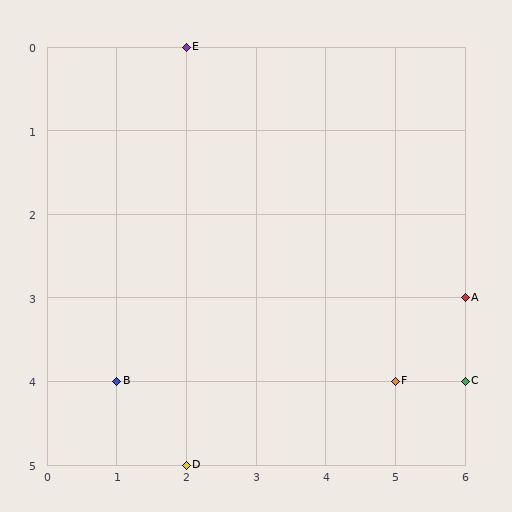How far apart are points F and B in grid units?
Points F and B are 4 columns apart.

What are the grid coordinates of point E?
Point E is at grid coordinates (2, 0).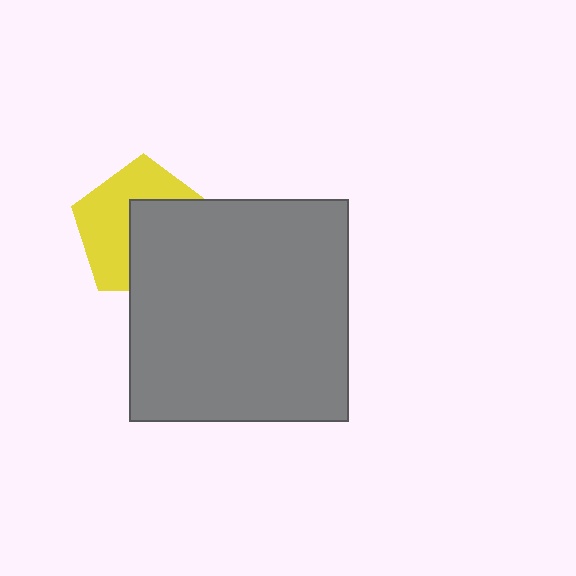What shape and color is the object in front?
The object in front is a gray rectangle.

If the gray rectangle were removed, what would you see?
You would see the complete yellow pentagon.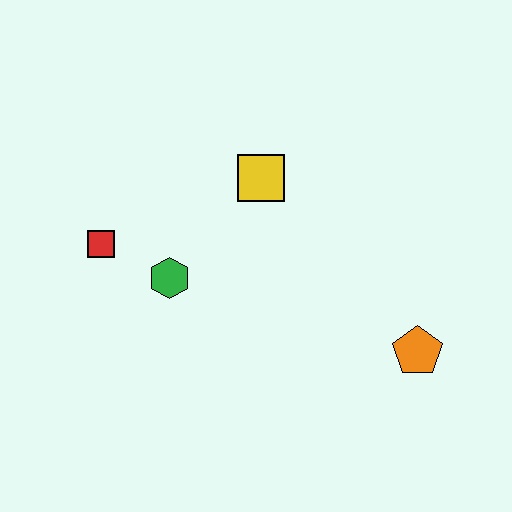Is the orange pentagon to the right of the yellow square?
Yes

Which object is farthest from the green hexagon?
The orange pentagon is farthest from the green hexagon.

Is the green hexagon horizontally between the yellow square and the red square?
Yes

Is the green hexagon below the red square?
Yes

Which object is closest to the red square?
The green hexagon is closest to the red square.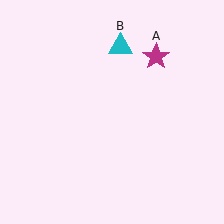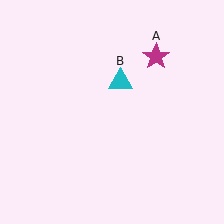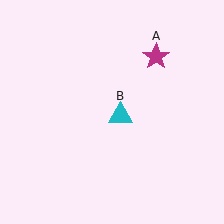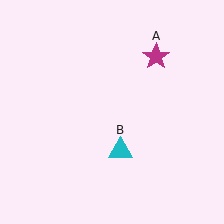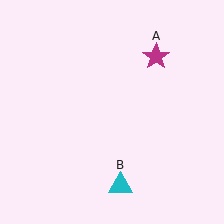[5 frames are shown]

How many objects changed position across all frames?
1 object changed position: cyan triangle (object B).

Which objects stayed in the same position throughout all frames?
Magenta star (object A) remained stationary.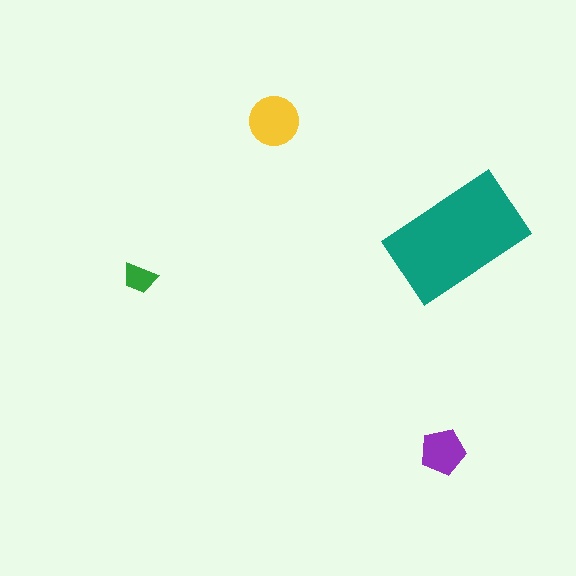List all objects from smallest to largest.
The green trapezoid, the purple pentagon, the yellow circle, the teal rectangle.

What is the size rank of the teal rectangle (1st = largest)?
1st.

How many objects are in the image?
There are 4 objects in the image.